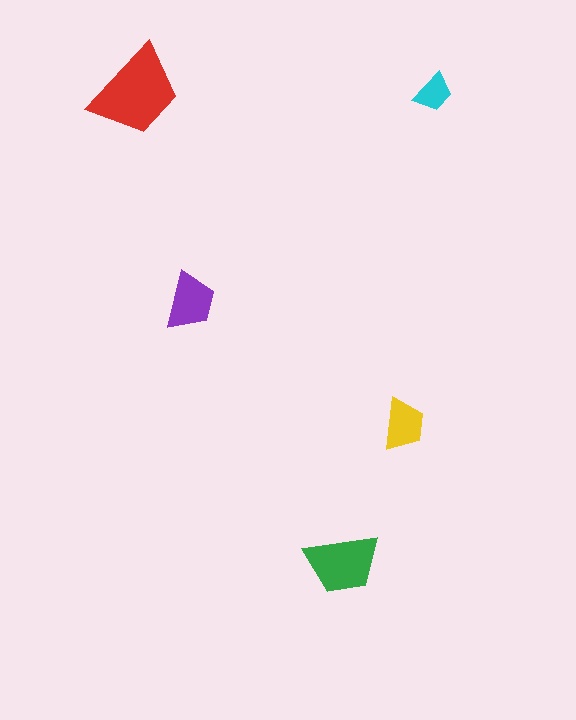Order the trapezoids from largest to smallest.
the red one, the green one, the purple one, the yellow one, the cyan one.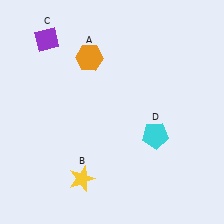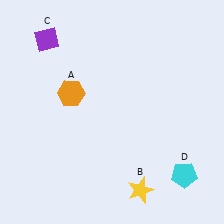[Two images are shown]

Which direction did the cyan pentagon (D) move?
The cyan pentagon (D) moved down.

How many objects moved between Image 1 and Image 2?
3 objects moved between the two images.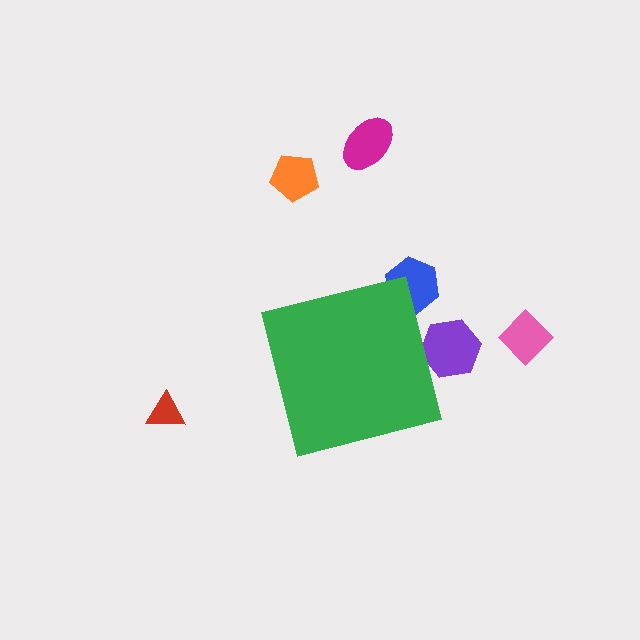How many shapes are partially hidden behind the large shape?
2 shapes are partially hidden.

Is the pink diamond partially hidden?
No, the pink diamond is fully visible.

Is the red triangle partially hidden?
No, the red triangle is fully visible.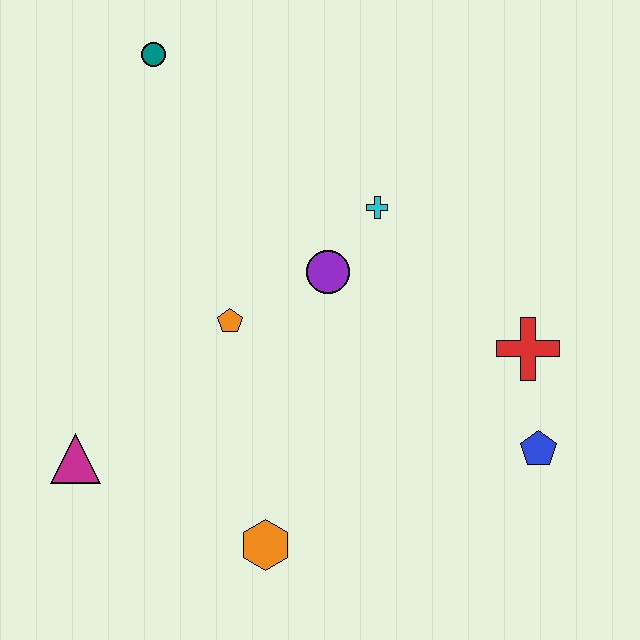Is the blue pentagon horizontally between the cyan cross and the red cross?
No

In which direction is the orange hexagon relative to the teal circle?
The orange hexagon is below the teal circle.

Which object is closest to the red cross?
The blue pentagon is closest to the red cross.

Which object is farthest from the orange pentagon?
The blue pentagon is farthest from the orange pentagon.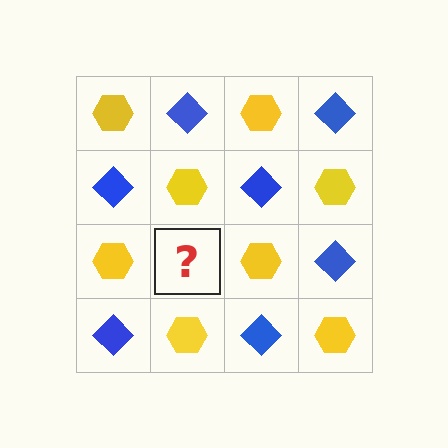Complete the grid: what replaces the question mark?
The question mark should be replaced with a blue diamond.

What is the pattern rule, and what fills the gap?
The rule is that it alternates yellow hexagon and blue diamond in a checkerboard pattern. The gap should be filled with a blue diamond.